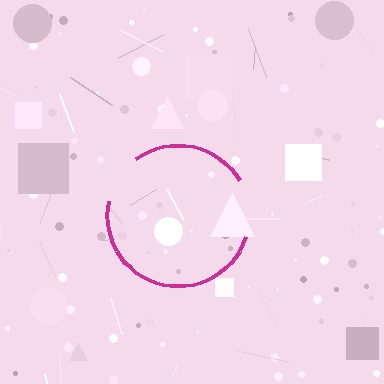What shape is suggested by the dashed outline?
The dashed outline suggests a circle.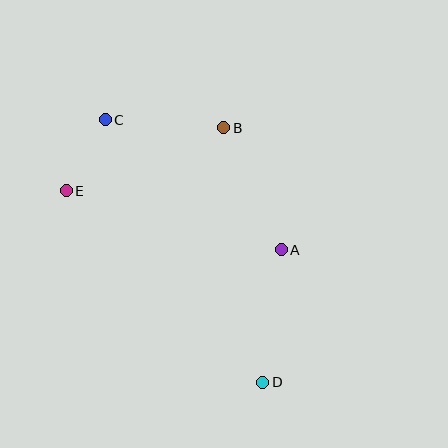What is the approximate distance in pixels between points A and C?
The distance between A and C is approximately 219 pixels.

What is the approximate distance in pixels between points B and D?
The distance between B and D is approximately 257 pixels.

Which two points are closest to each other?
Points C and E are closest to each other.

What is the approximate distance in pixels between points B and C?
The distance between B and C is approximately 118 pixels.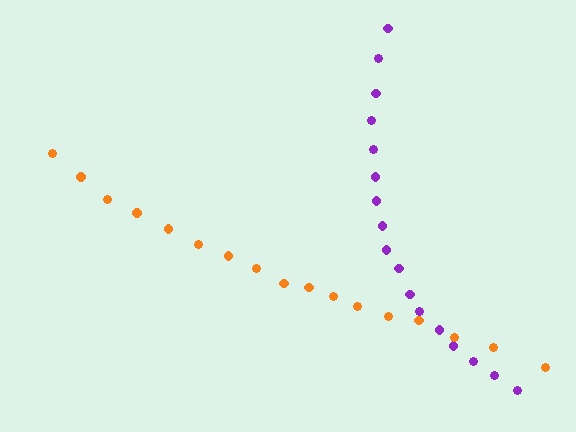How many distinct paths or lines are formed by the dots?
There are 2 distinct paths.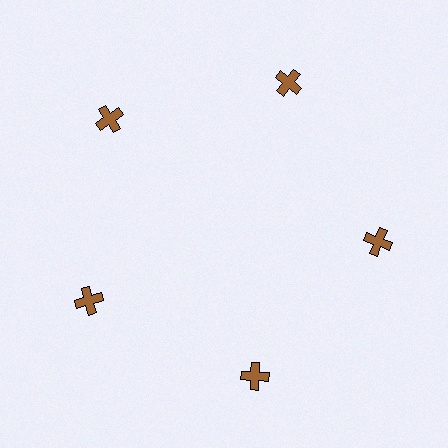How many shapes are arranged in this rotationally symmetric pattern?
There are 5 shapes, arranged in 5 groups of 1.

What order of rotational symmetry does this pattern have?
This pattern has 5-fold rotational symmetry.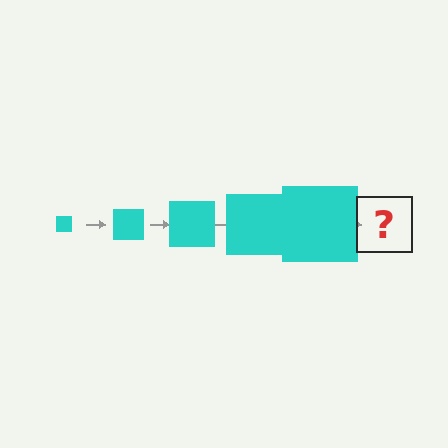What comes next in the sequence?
The next element should be a cyan square, larger than the previous one.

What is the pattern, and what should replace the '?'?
The pattern is that the square gets progressively larger each step. The '?' should be a cyan square, larger than the previous one.